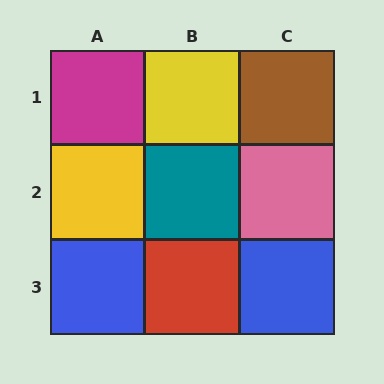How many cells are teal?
1 cell is teal.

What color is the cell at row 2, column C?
Pink.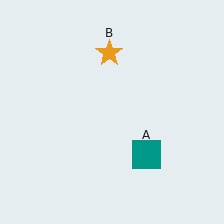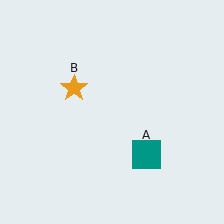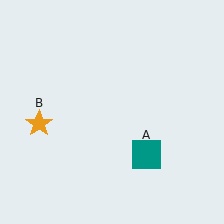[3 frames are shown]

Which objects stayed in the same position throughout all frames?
Teal square (object A) remained stationary.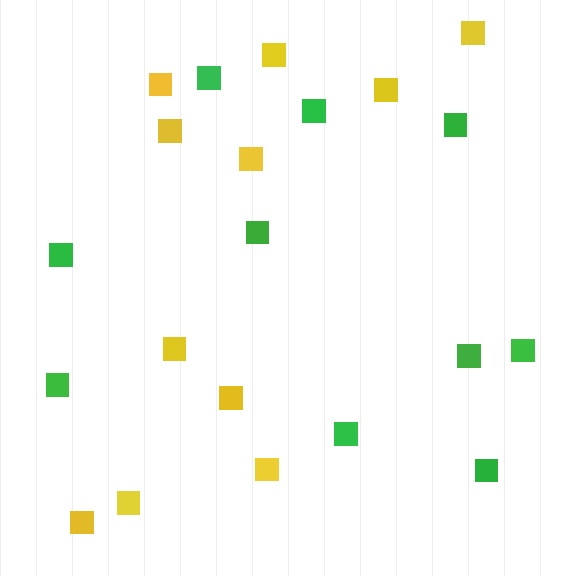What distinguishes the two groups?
There are 2 groups: one group of yellow squares (11) and one group of green squares (10).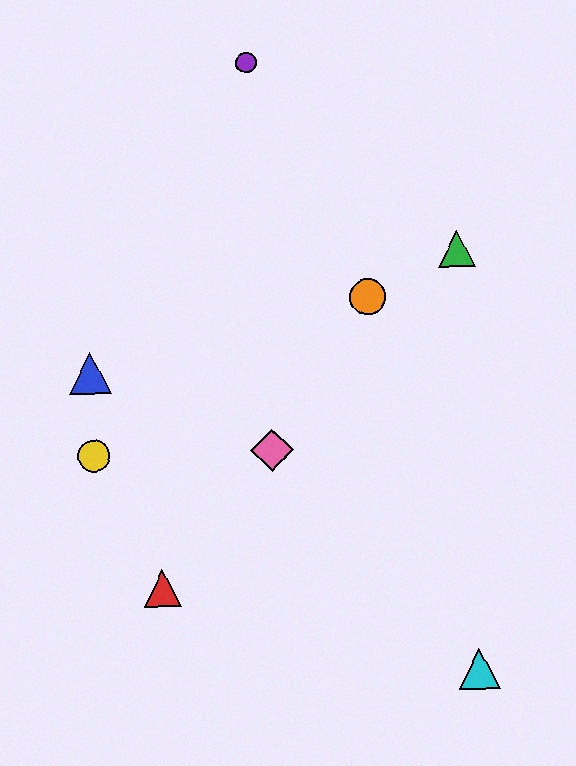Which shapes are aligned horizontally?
The yellow circle, the pink diamond are aligned horizontally.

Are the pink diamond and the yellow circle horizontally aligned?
Yes, both are at y≈450.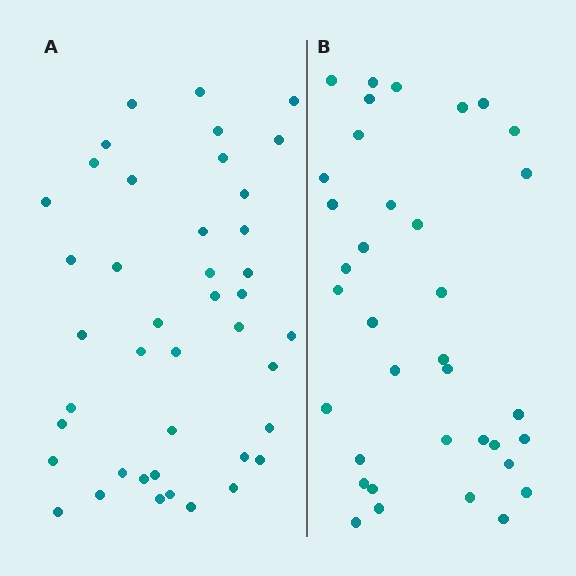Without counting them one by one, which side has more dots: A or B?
Region A (the left region) has more dots.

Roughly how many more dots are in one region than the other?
Region A has about 6 more dots than region B.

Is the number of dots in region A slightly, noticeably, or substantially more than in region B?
Region A has only slightly more — the two regions are fairly close. The ratio is roughly 1.2 to 1.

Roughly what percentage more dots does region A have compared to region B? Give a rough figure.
About 15% more.